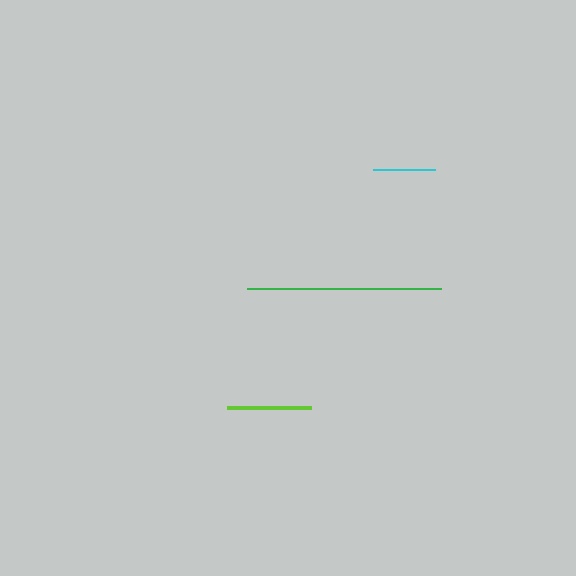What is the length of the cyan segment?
The cyan segment is approximately 62 pixels long.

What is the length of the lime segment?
The lime segment is approximately 84 pixels long.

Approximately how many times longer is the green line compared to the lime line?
The green line is approximately 2.3 times the length of the lime line.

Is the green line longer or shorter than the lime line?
The green line is longer than the lime line.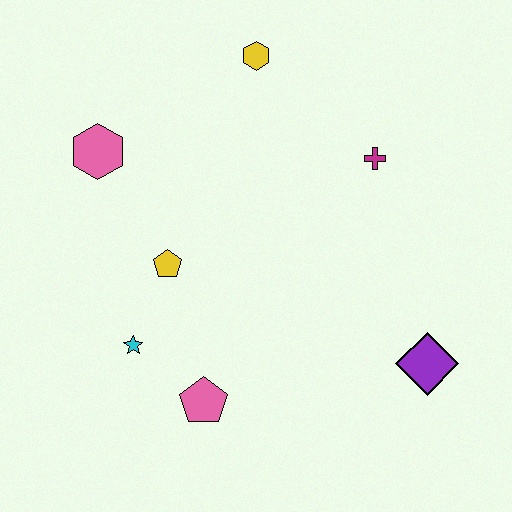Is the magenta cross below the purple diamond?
No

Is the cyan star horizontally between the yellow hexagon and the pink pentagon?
No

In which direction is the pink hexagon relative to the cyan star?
The pink hexagon is above the cyan star.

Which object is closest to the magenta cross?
The yellow hexagon is closest to the magenta cross.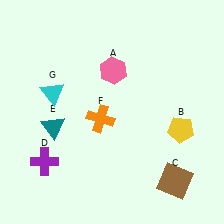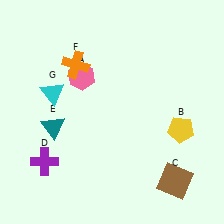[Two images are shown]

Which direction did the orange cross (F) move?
The orange cross (F) moved up.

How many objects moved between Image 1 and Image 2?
2 objects moved between the two images.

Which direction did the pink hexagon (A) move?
The pink hexagon (A) moved left.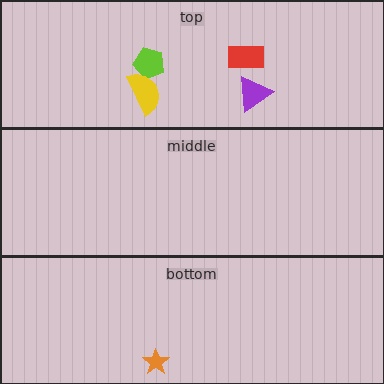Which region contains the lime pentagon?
The top region.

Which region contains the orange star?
The bottom region.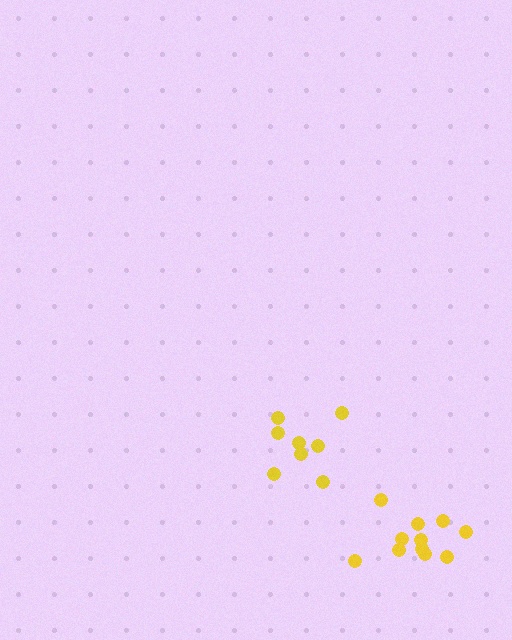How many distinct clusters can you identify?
There are 2 distinct clusters.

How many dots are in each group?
Group 1: 8 dots, Group 2: 11 dots (19 total).